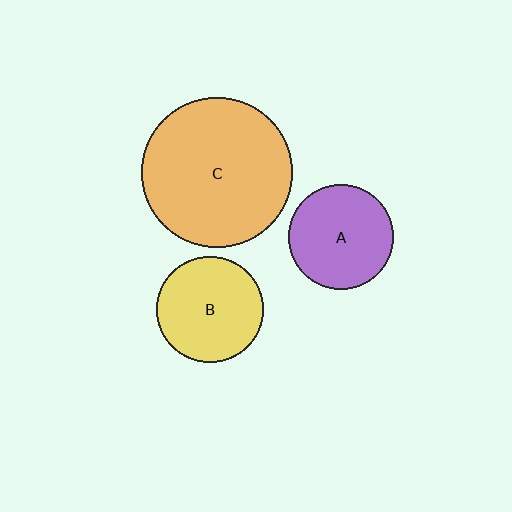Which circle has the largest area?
Circle C (orange).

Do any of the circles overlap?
No, none of the circles overlap.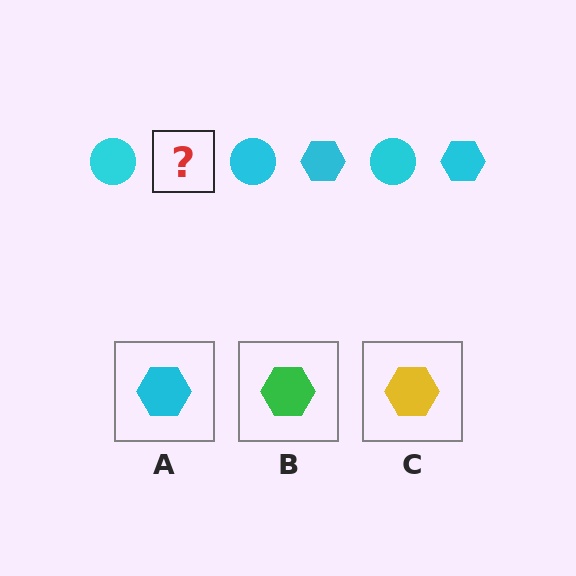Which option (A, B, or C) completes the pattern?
A.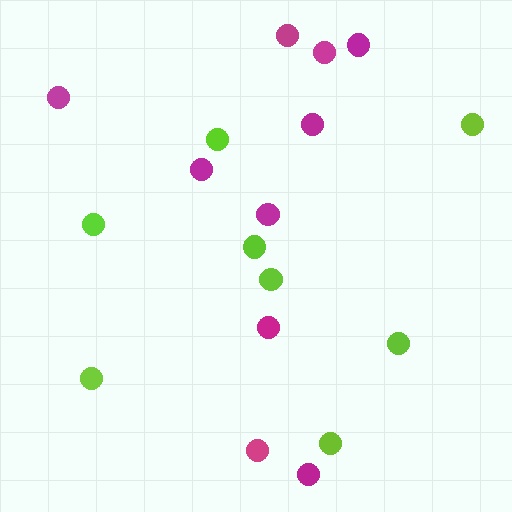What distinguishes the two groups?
There are 2 groups: one group of magenta circles (10) and one group of lime circles (8).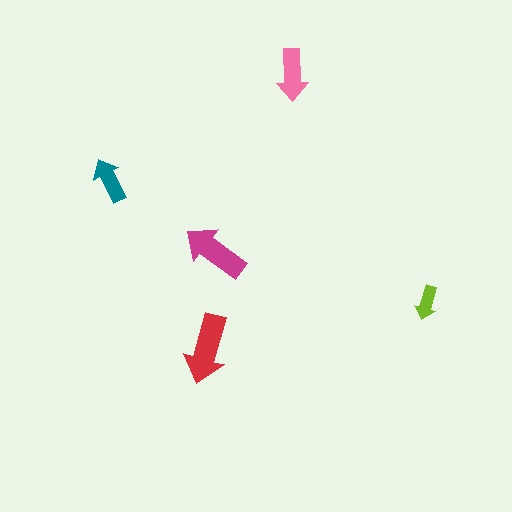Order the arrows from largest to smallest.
the red one, the magenta one, the pink one, the teal one, the lime one.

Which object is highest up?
The pink arrow is topmost.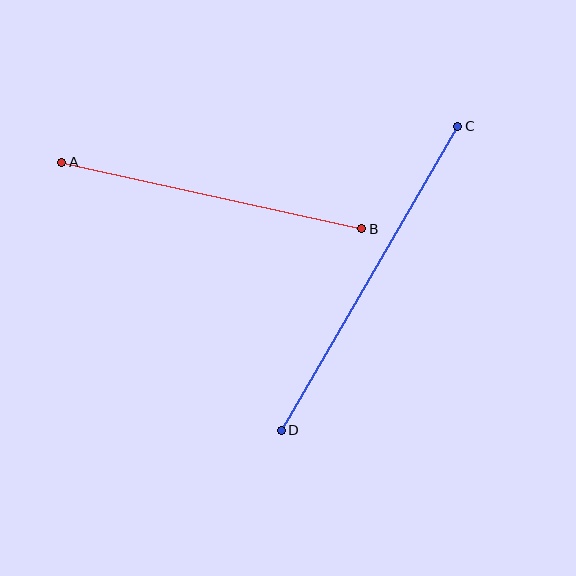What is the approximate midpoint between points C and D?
The midpoint is at approximately (370, 278) pixels.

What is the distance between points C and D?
The distance is approximately 352 pixels.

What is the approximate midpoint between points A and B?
The midpoint is at approximately (212, 195) pixels.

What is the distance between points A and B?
The distance is approximately 307 pixels.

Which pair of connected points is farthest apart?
Points C and D are farthest apart.